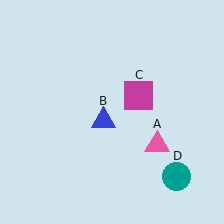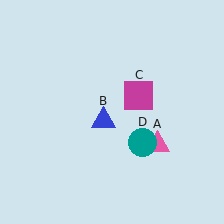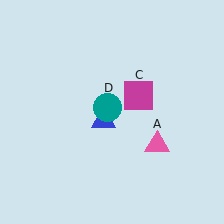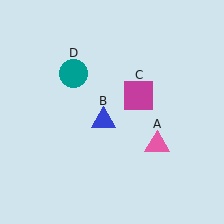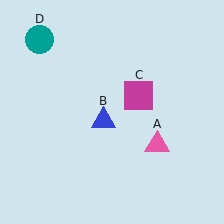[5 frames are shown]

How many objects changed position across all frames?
1 object changed position: teal circle (object D).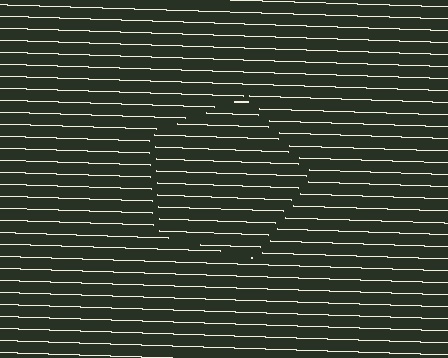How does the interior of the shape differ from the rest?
The interior of the shape contains the same grating, shifted by half a period — the contour is defined by the phase discontinuity where line-ends from the inner and outer gratings abut.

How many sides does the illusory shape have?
5 sides — the line-ends trace a pentagon.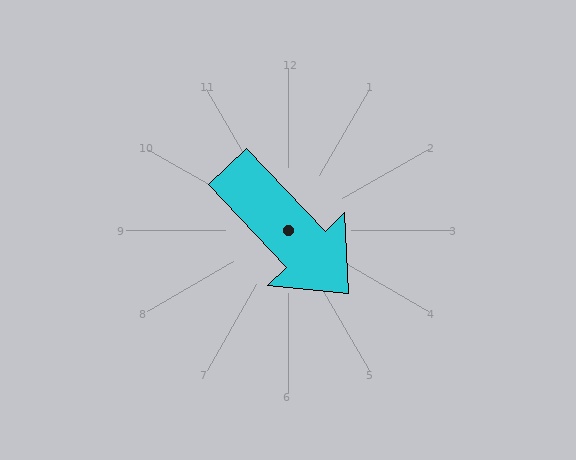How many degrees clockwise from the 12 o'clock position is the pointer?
Approximately 137 degrees.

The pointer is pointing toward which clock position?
Roughly 5 o'clock.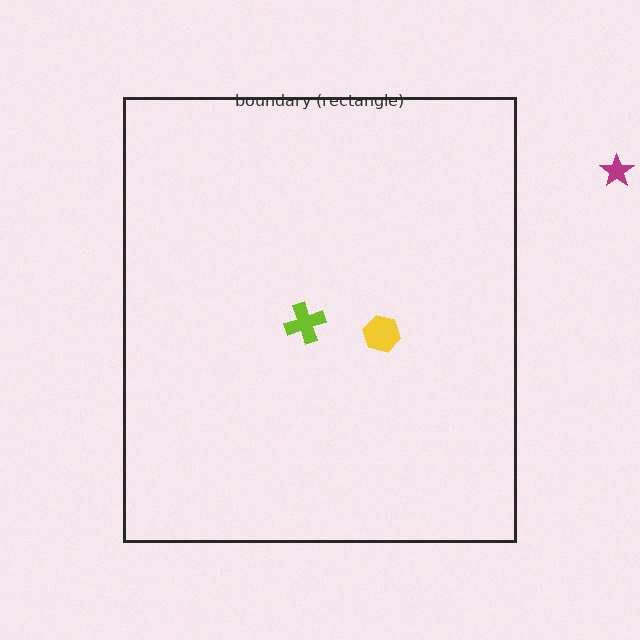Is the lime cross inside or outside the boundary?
Inside.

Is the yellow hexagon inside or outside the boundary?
Inside.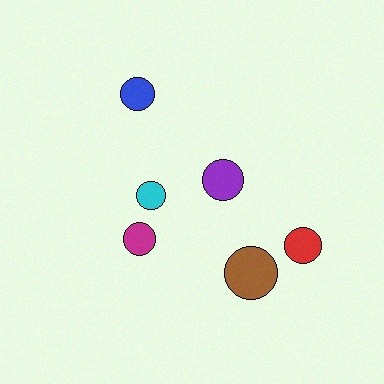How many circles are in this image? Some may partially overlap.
There are 6 circles.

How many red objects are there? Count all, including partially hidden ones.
There is 1 red object.